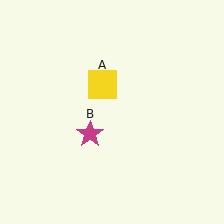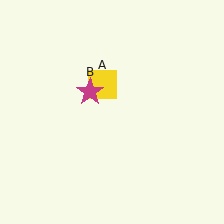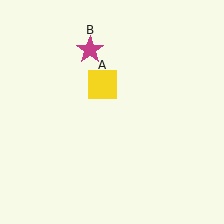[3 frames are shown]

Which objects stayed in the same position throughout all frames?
Yellow square (object A) remained stationary.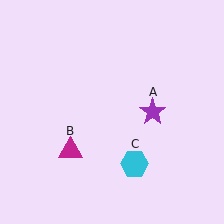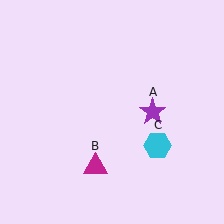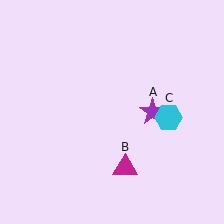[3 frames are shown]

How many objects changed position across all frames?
2 objects changed position: magenta triangle (object B), cyan hexagon (object C).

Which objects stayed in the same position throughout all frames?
Purple star (object A) remained stationary.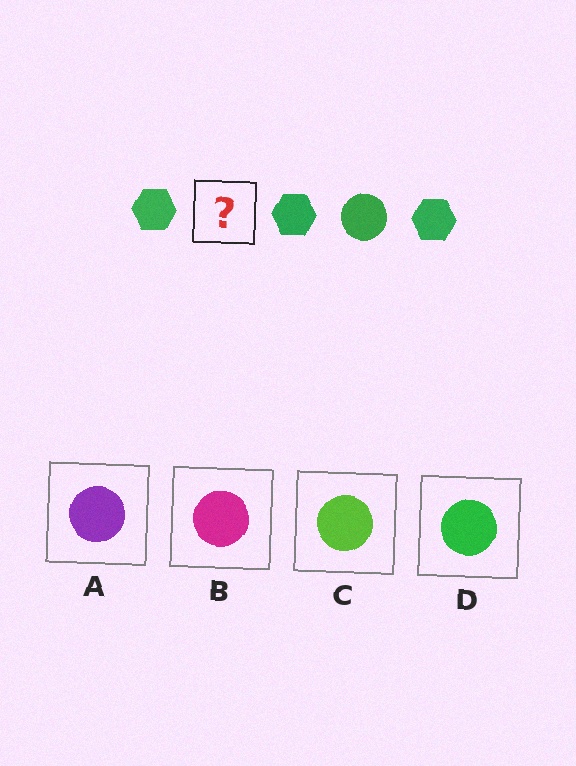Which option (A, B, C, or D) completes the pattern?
D.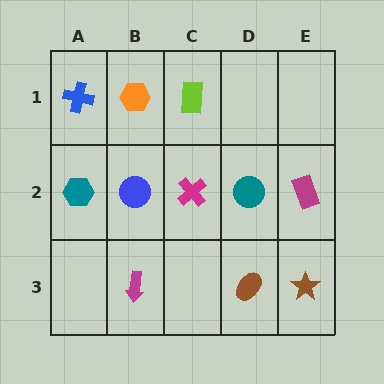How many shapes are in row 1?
3 shapes.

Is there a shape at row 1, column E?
No, that cell is empty.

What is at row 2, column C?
A magenta cross.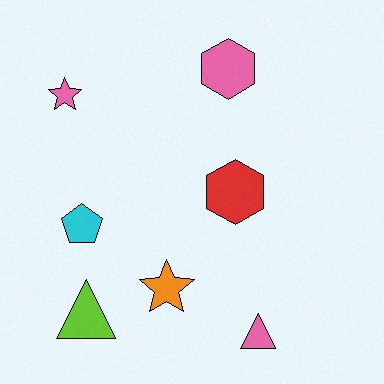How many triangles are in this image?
There are 2 triangles.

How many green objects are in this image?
There are no green objects.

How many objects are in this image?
There are 7 objects.